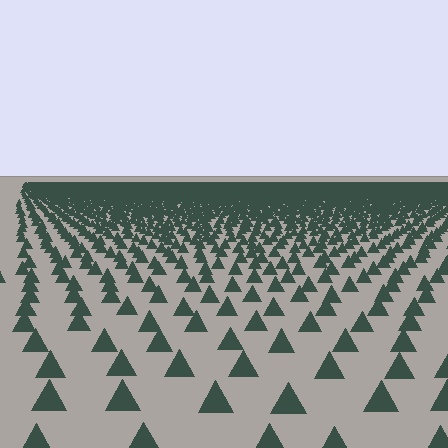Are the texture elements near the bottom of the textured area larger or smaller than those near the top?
Larger. Near the bottom, elements are closer to the viewer and appear at a bigger on-screen size.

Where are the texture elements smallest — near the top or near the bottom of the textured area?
Near the top.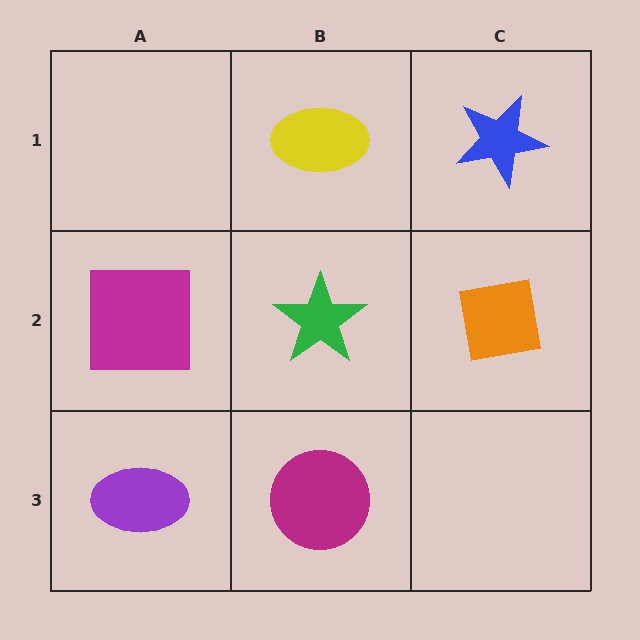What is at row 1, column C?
A blue star.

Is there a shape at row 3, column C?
No, that cell is empty.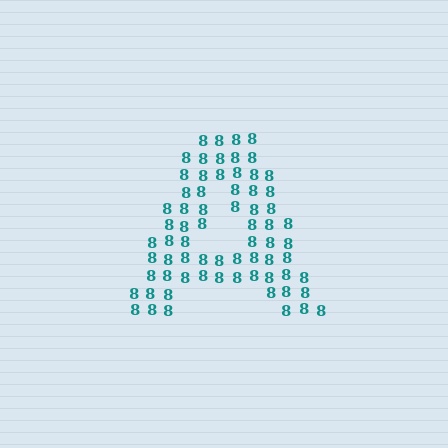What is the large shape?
The large shape is the letter A.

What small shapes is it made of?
It is made of small digit 8's.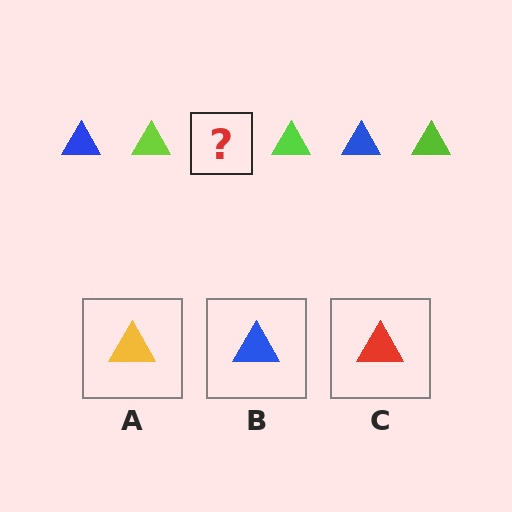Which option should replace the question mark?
Option B.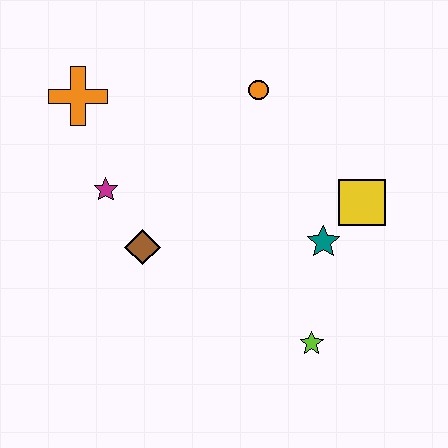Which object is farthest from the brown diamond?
The yellow square is farthest from the brown diamond.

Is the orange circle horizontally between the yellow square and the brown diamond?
Yes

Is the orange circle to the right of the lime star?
No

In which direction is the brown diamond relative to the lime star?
The brown diamond is to the left of the lime star.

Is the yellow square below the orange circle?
Yes